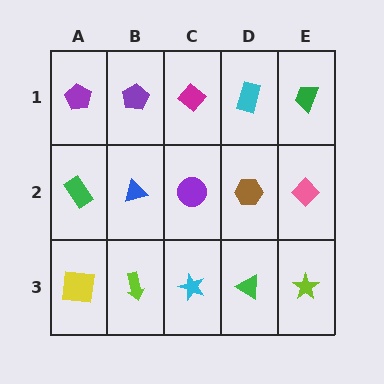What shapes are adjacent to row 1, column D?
A brown hexagon (row 2, column D), a magenta diamond (row 1, column C), a green trapezoid (row 1, column E).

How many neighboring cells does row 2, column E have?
3.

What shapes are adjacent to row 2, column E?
A green trapezoid (row 1, column E), a lime star (row 3, column E), a brown hexagon (row 2, column D).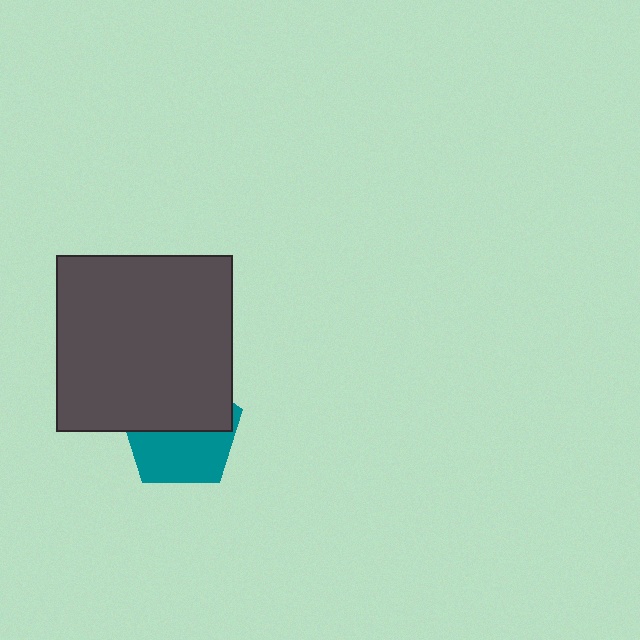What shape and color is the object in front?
The object in front is a dark gray square.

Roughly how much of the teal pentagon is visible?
About half of it is visible (roughly 49%).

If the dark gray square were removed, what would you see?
You would see the complete teal pentagon.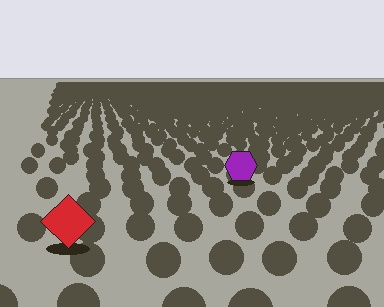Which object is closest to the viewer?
The red diamond is closest. The texture marks near it are larger and more spread out.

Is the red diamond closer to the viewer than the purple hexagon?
Yes. The red diamond is closer — you can tell from the texture gradient: the ground texture is coarser near it.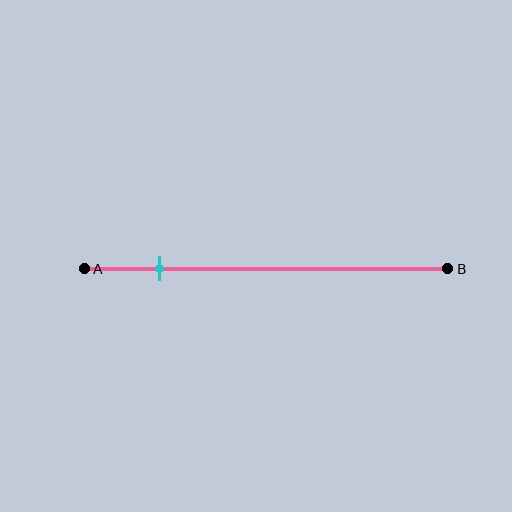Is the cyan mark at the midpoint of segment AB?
No, the mark is at about 20% from A, not at the 50% midpoint.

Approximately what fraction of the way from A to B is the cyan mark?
The cyan mark is approximately 20% of the way from A to B.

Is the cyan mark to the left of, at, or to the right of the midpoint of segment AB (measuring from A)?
The cyan mark is to the left of the midpoint of segment AB.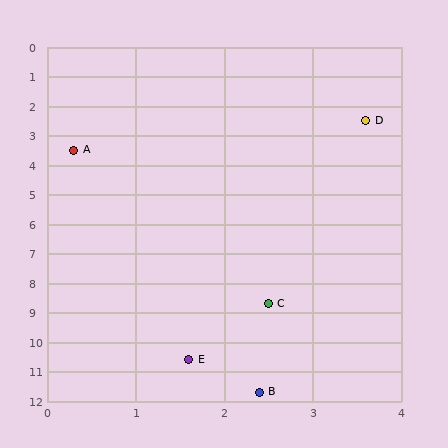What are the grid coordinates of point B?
Point B is at approximately (2.4, 11.7).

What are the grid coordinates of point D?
Point D is at approximately (3.6, 2.5).